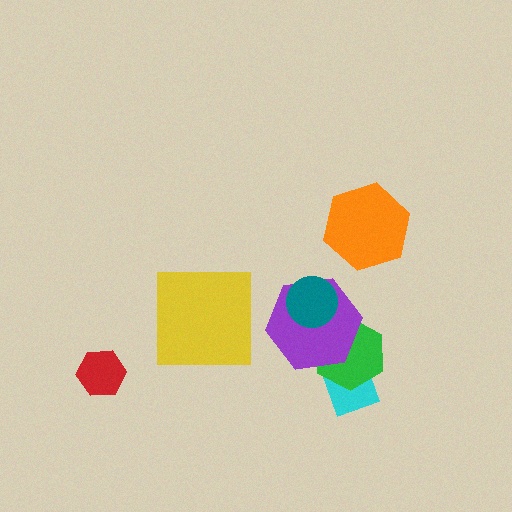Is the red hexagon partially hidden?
No, no other shape covers it.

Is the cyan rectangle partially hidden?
Yes, it is partially covered by another shape.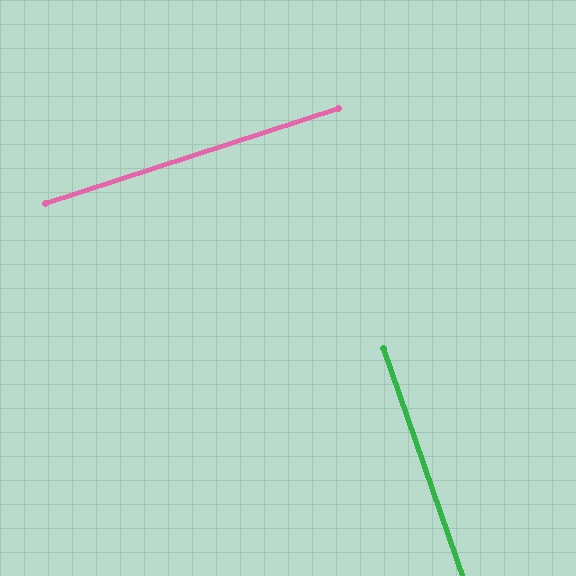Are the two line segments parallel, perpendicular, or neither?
Perpendicular — they meet at approximately 89°.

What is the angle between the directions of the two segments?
Approximately 89 degrees.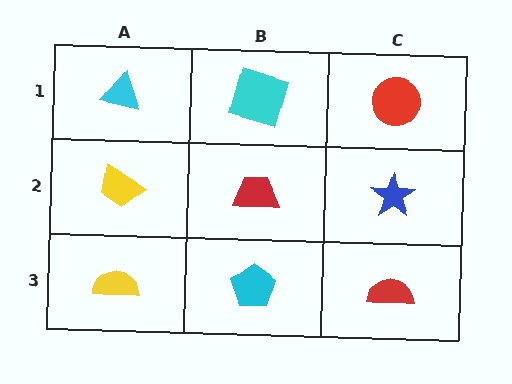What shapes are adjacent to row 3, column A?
A yellow trapezoid (row 2, column A), a cyan pentagon (row 3, column B).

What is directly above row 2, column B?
A cyan square.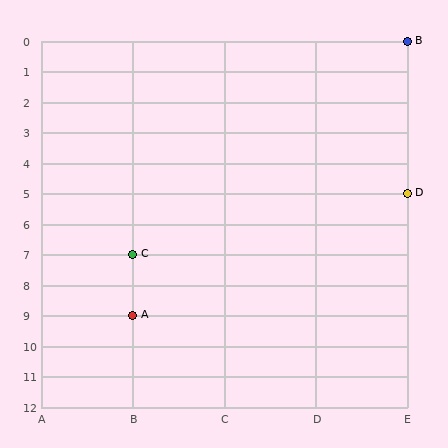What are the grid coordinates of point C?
Point C is at grid coordinates (B, 7).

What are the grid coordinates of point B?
Point B is at grid coordinates (E, 0).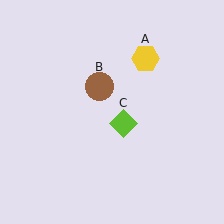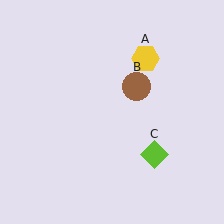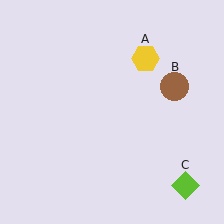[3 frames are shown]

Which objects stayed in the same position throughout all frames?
Yellow hexagon (object A) remained stationary.